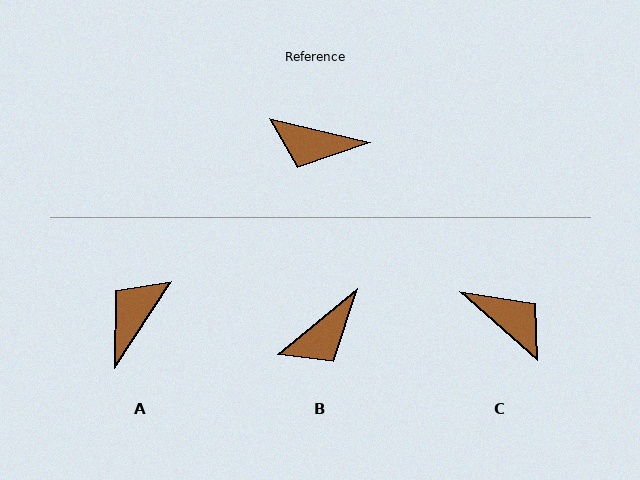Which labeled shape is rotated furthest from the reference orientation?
C, about 152 degrees away.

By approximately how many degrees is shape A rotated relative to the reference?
Approximately 110 degrees clockwise.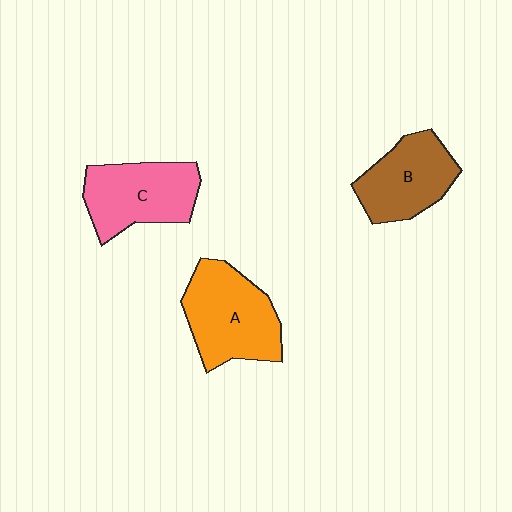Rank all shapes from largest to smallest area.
From largest to smallest: A (orange), C (pink), B (brown).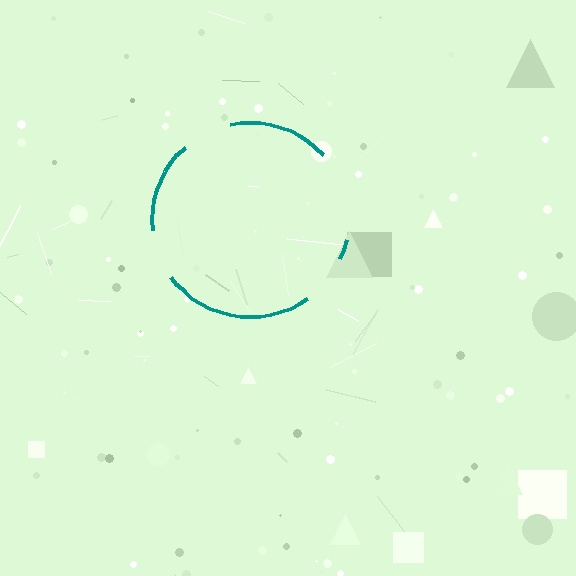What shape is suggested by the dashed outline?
The dashed outline suggests a circle.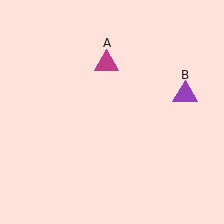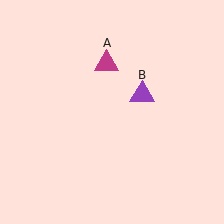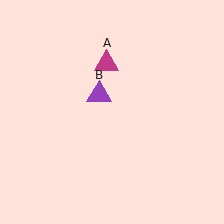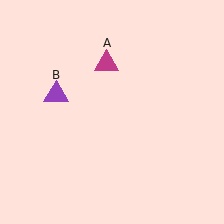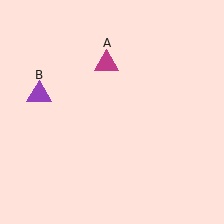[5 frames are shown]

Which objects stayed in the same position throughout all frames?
Magenta triangle (object A) remained stationary.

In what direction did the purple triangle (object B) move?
The purple triangle (object B) moved left.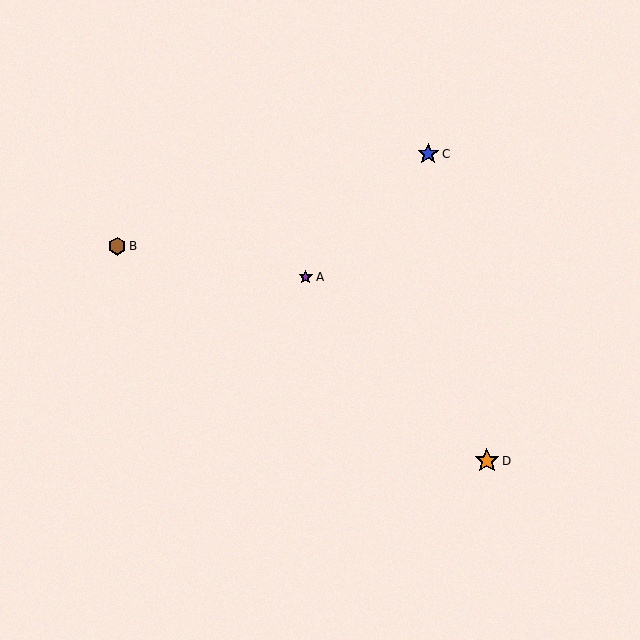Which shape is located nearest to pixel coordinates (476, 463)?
The orange star (labeled D) at (487, 461) is nearest to that location.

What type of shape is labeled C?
Shape C is a blue star.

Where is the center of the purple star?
The center of the purple star is at (306, 277).